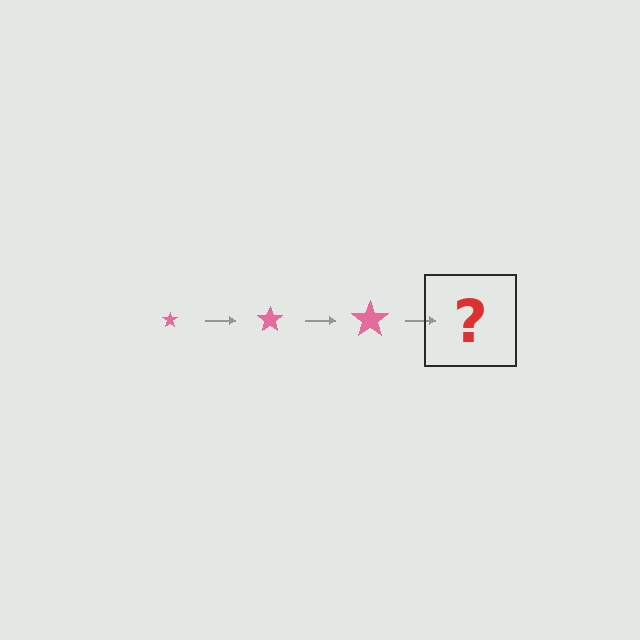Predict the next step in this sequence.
The next step is a pink star, larger than the previous one.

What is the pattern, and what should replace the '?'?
The pattern is that the star gets progressively larger each step. The '?' should be a pink star, larger than the previous one.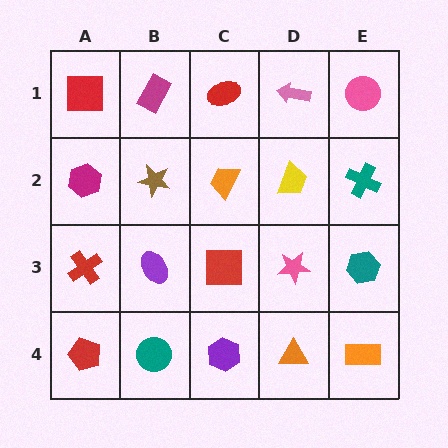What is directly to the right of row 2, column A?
A brown star.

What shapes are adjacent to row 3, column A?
A magenta hexagon (row 2, column A), a red pentagon (row 4, column A), a purple ellipse (row 3, column B).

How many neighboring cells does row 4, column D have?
3.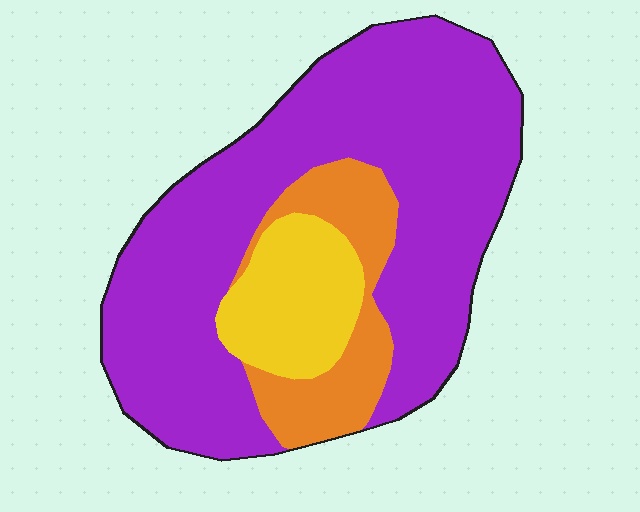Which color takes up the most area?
Purple, at roughly 70%.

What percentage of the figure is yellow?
Yellow takes up less than a sixth of the figure.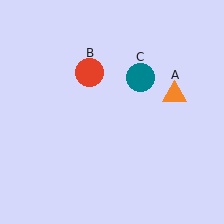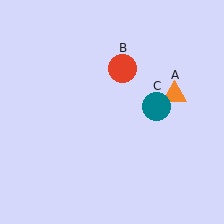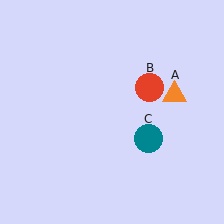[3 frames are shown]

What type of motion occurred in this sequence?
The red circle (object B), teal circle (object C) rotated clockwise around the center of the scene.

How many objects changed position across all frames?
2 objects changed position: red circle (object B), teal circle (object C).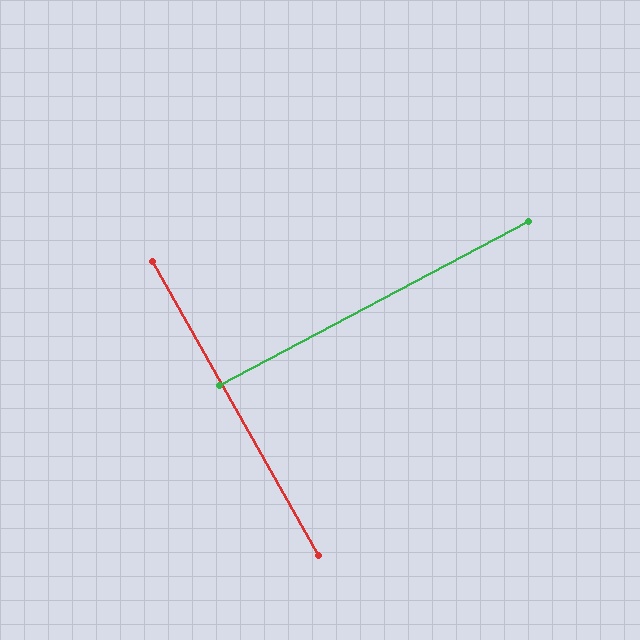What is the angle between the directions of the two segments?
Approximately 88 degrees.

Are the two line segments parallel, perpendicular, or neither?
Perpendicular — they meet at approximately 88°.